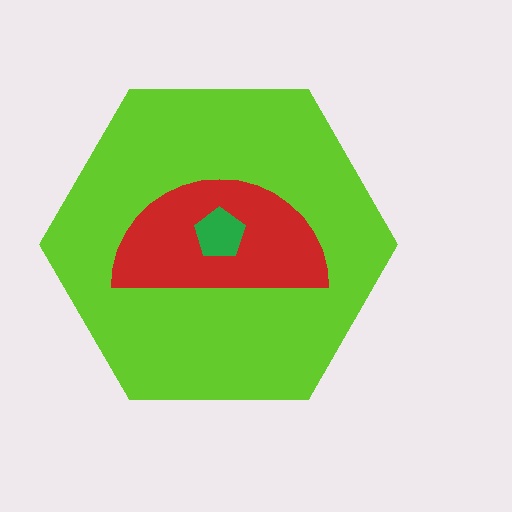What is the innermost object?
The green pentagon.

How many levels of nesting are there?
3.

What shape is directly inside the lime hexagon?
The red semicircle.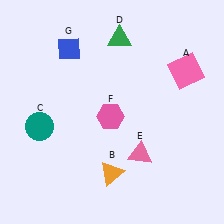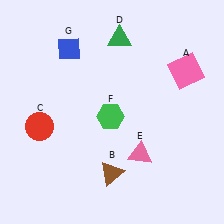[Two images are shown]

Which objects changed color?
B changed from orange to brown. C changed from teal to red. F changed from pink to green.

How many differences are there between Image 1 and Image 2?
There are 3 differences between the two images.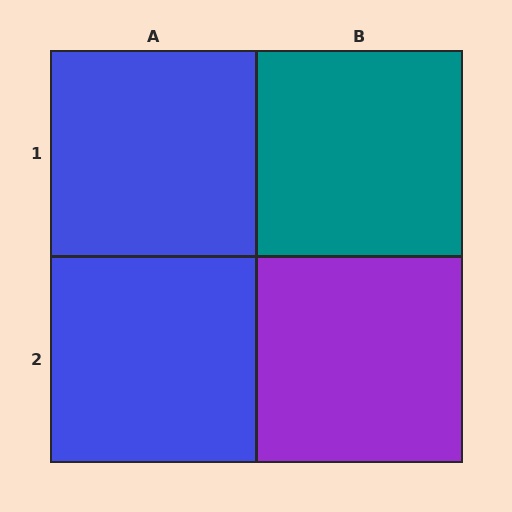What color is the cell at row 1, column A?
Blue.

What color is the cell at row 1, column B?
Teal.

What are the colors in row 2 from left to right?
Blue, purple.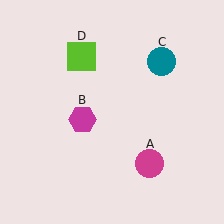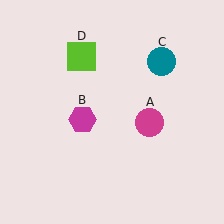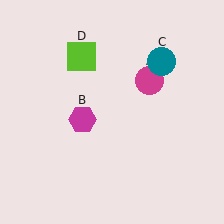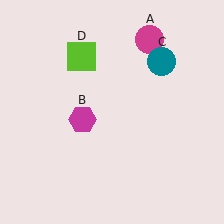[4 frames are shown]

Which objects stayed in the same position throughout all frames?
Magenta hexagon (object B) and teal circle (object C) and lime square (object D) remained stationary.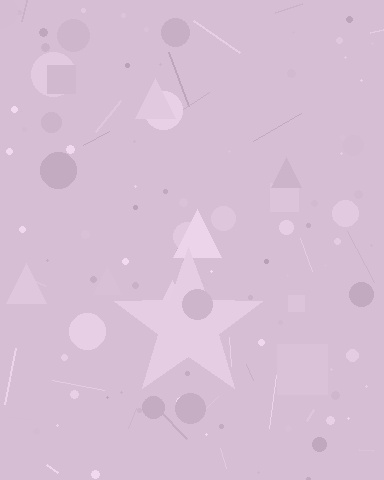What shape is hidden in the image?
A star is hidden in the image.